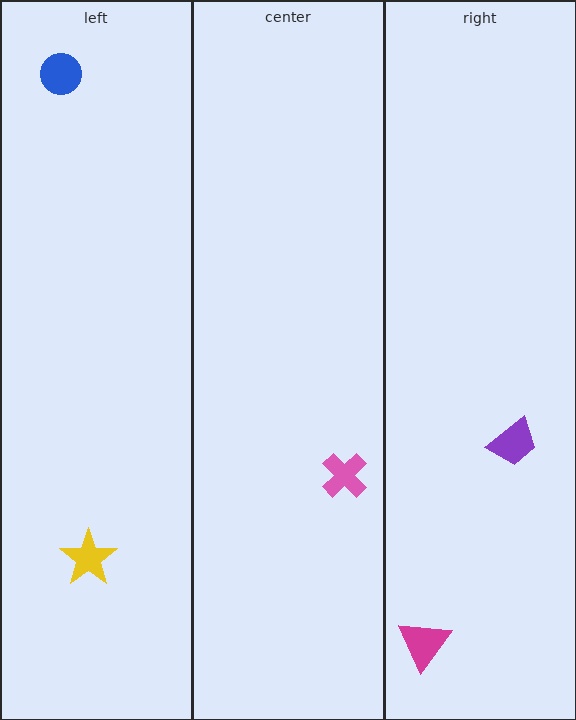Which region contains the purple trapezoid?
The right region.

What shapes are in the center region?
The pink cross.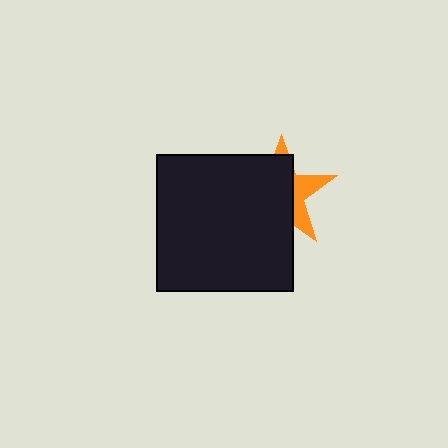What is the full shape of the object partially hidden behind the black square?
The partially hidden object is an orange star.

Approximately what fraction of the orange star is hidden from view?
Roughly 67% of the orange star is hidden behind the black square.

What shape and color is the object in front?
The object in front is a black square.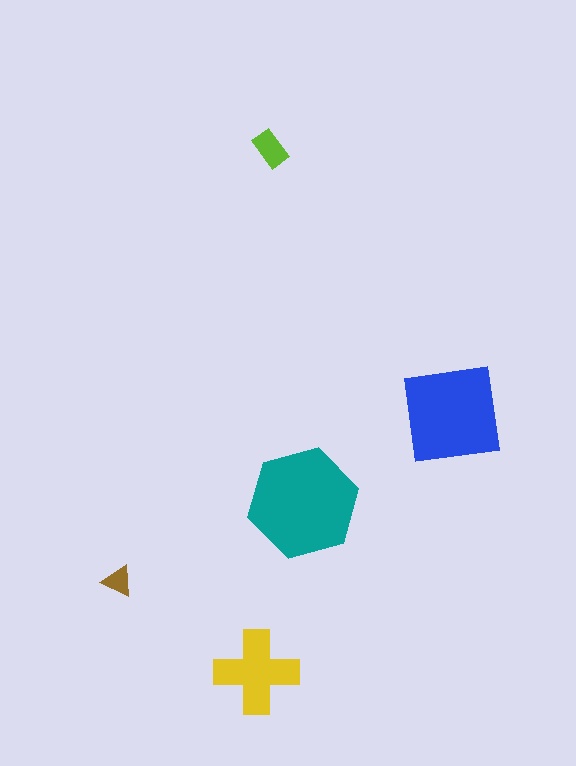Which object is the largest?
The teal hexagon.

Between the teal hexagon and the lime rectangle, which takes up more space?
The teal hexagon.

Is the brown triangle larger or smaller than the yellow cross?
Smaller.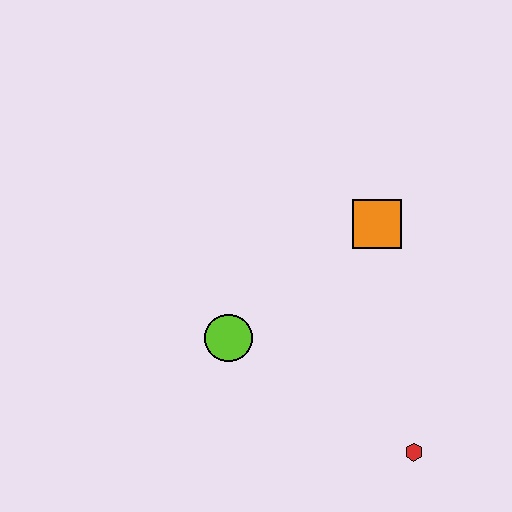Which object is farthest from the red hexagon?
The orange square is farthest from the red hexagon.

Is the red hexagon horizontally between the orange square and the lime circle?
No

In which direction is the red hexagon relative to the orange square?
The red hexagon is below the orange square.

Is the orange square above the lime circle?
Yes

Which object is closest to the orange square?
The lime circle is closest to the orange square.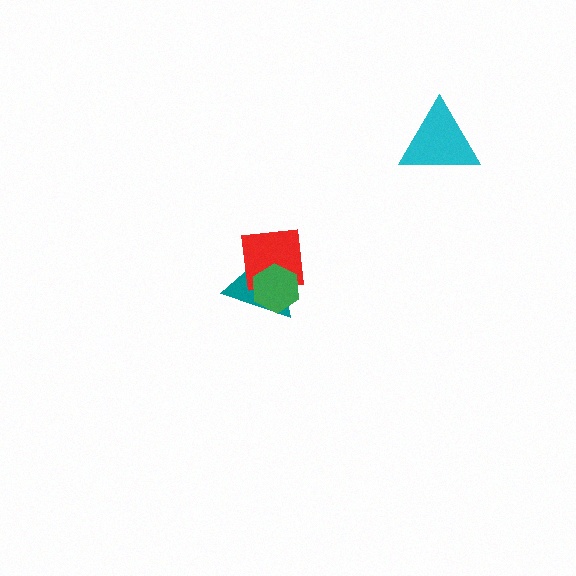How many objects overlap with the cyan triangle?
0 objects overlap with the cyan triangle.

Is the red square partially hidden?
Yes, it is partially covered by another shape.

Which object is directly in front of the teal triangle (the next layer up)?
The red square is directly in front of the teal triangle.